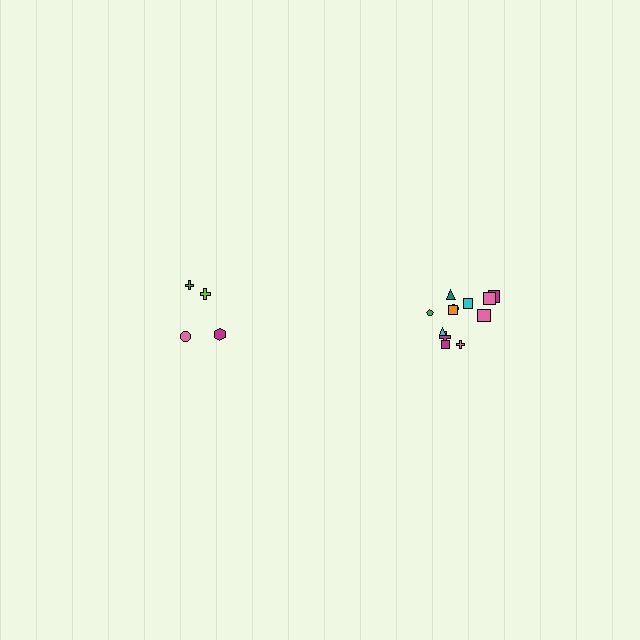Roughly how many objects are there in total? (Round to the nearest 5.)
Roughly 15 objects in total.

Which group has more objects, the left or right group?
The right group.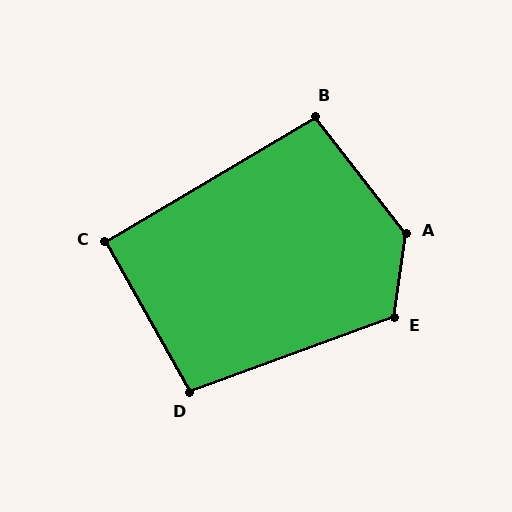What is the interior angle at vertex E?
Approximately 118 degrees (obtuse).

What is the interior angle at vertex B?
Approximately 97 degrees (obtuse).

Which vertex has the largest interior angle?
A, at approximately 135 degrees.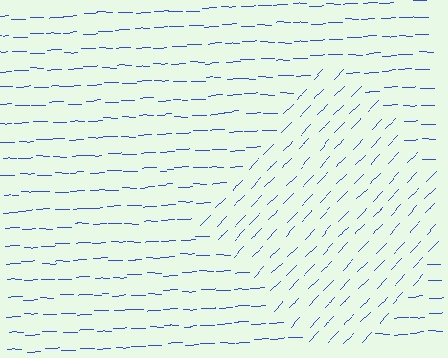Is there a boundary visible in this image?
Yes, there is a texture boundary formed by a change in line orientation.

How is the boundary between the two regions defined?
The boundary is defined purely by a change in line orientation (approximately 45 degrees difference). All lines are the same color and thickness.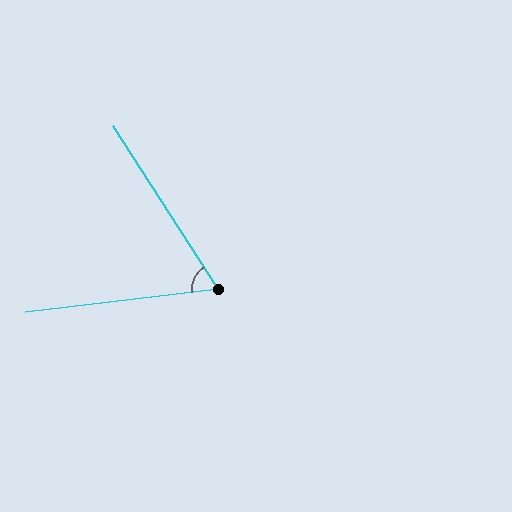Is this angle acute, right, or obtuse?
It is acute.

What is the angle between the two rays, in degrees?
Approximately 64 degrees.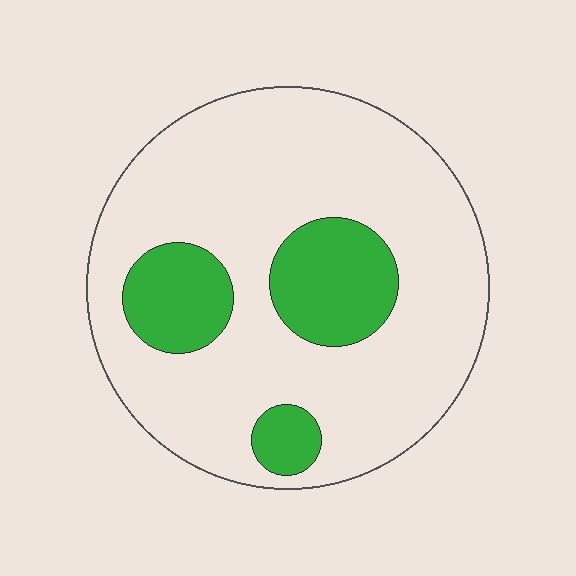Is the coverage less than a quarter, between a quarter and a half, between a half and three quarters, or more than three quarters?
Less than a quarter.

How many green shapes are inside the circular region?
3.